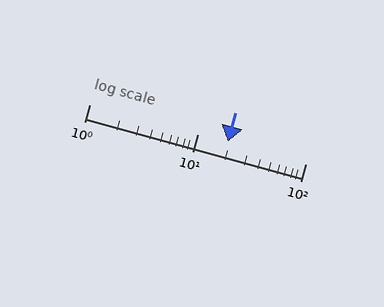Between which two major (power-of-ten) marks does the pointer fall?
The pointer is between 10 and 100.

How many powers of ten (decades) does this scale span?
The scale spans 2 decades, from 1 to 100.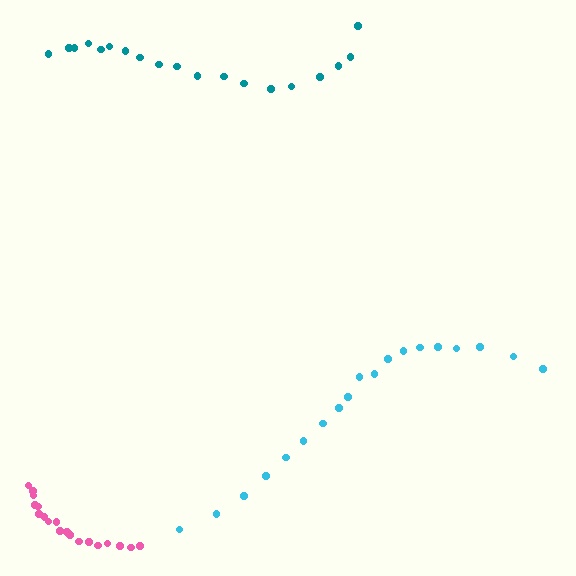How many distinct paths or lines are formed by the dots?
There are 3 distinct paths.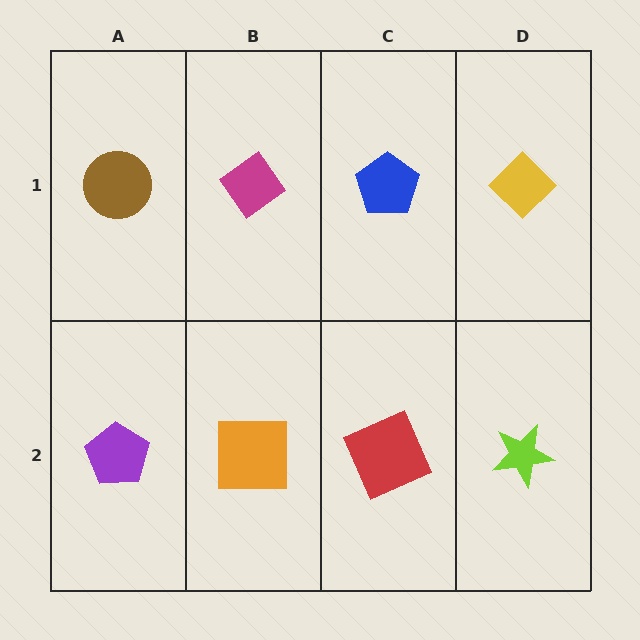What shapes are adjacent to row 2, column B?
A magenta diamond (row 1, column B), a purple pentagon (row 2, column A), a red square (row 2, column C).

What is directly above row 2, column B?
A magenta diamond.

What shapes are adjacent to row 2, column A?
A brown circle (row 1, column A), an orange square (row 2, column B).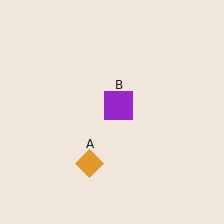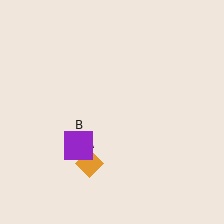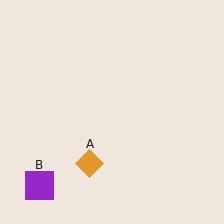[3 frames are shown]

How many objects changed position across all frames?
1 object changed position: purple square (object B).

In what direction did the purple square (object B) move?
The purple square (object B) moved down and to the left.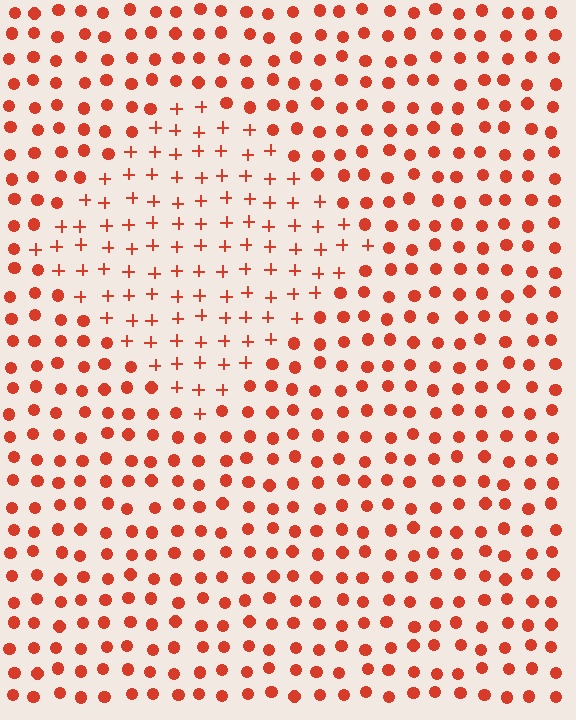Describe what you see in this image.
The image is filled with small red elements arranged in a uniform grid. A diamond-shaped region contains plus signs, while the surrounding area contains circles. The boundary is defined purely by the change in element shape.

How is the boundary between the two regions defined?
The boundary is defined by a change in element shape: plus signs inside vs. circles outside. All elements share the same color and spacing.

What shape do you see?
I see a diamond.